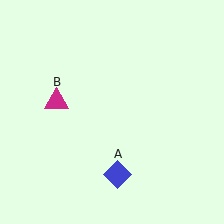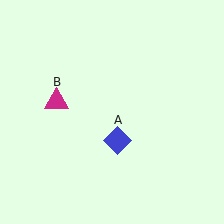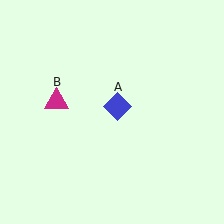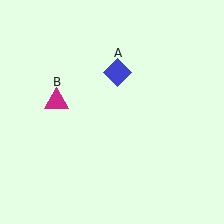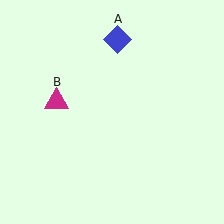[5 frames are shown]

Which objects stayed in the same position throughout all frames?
Magenta triangle (object B) remained stationary.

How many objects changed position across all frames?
1 object changed position: blue diamond (object A).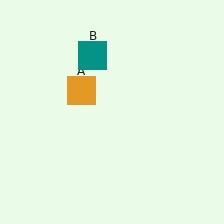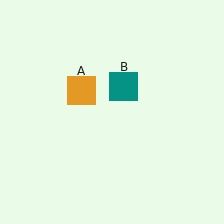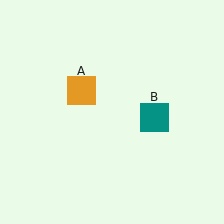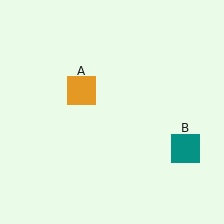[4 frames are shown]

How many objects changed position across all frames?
1 object changed position: teal square (object B).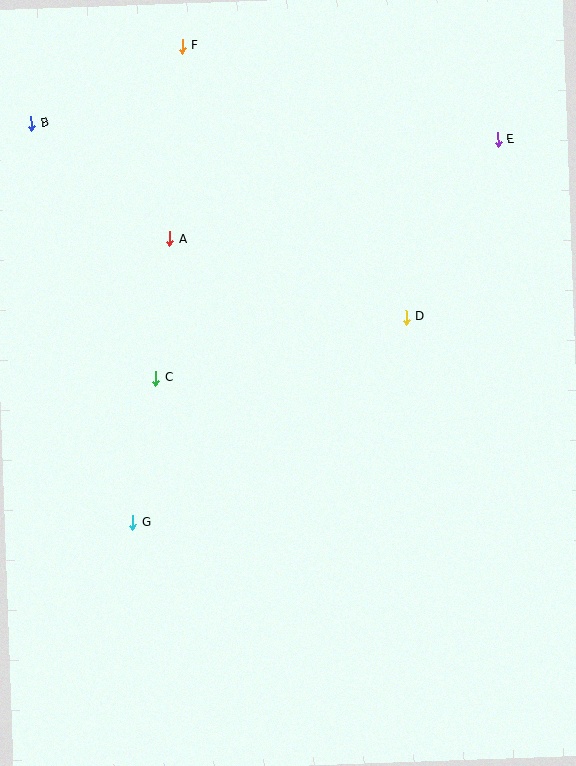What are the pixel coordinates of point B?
Point B is at (31, 123).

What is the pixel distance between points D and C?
The distance between D and C is 257 pixels.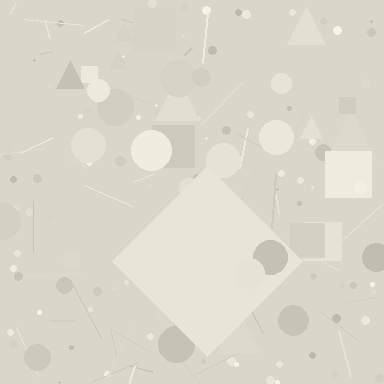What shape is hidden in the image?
A diamond is hidden in the image.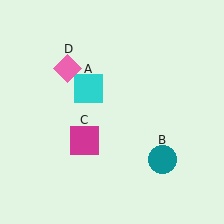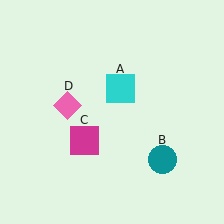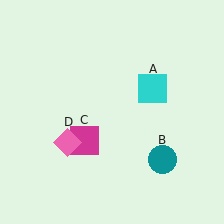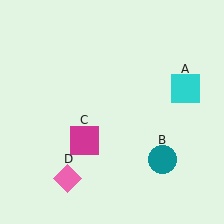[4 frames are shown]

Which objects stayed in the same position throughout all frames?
Teal circle (object B) and magenta square (object C) remained stationary.